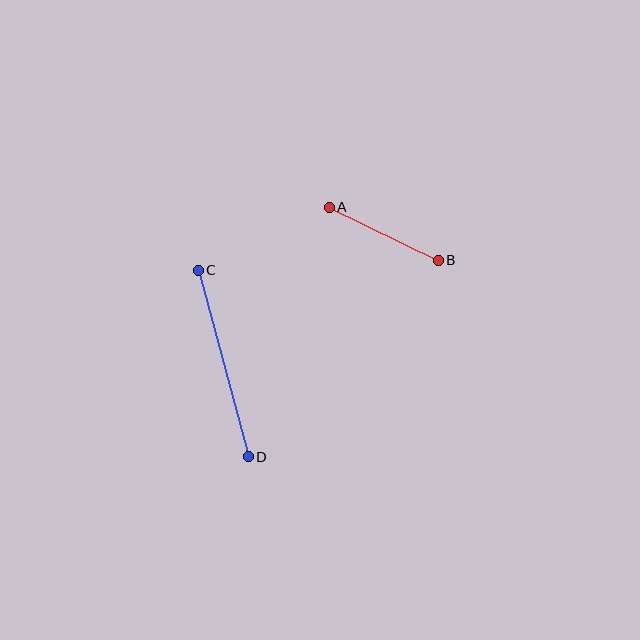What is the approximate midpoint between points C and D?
The midpoint is at approximately (223, 363) pixels.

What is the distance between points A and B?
The distance is approximately 121 pixels.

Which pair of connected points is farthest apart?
Points C and D are farthest apart.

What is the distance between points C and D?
The distance is approximately 193 pixels.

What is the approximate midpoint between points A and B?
The midpoint is at approximately (384, 234) pixels.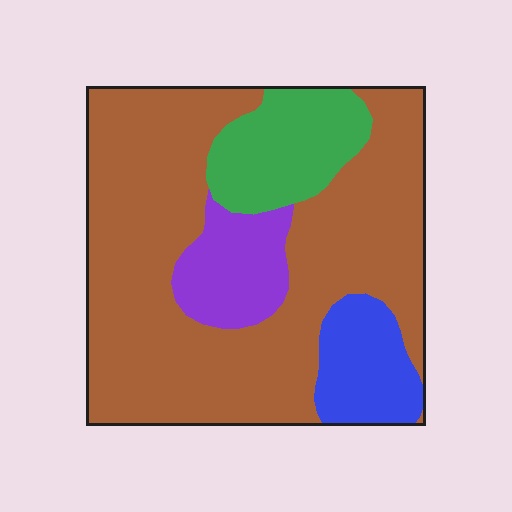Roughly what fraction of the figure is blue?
Blue takes up about one tenth (1/10) of the figure.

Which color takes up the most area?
Brown, at roughly 65%.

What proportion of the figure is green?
Green takes up about one eighth (1/8) of the figure.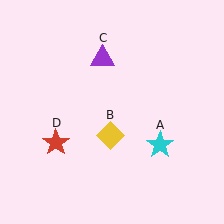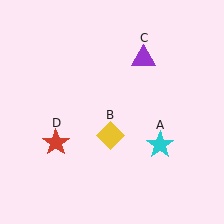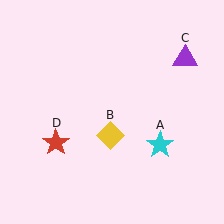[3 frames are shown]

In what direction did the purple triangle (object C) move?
The purple triangle (object C) moved right.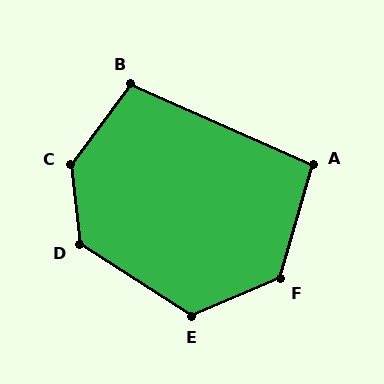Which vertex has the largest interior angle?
C, at approximately 137 degrees.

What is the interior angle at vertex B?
Approximately 103 degrees (obtuse).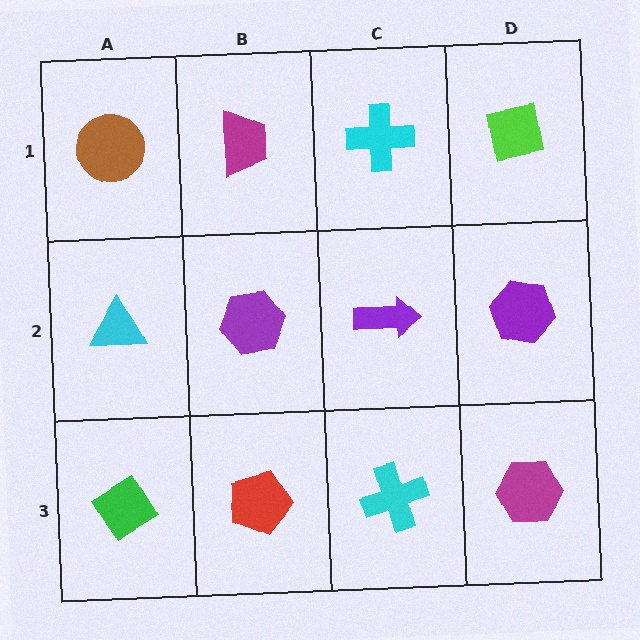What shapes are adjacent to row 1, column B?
A purple hexagon (row 2, column B), a brown circle (row 1, column A), a cyan cross (row 1, column C).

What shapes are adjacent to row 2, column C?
A cyan cross (row 1, column C), a cyan cross (row 3, column C), a purple hexagon (row 2, column B), a purple hexagon (row 2, column D).